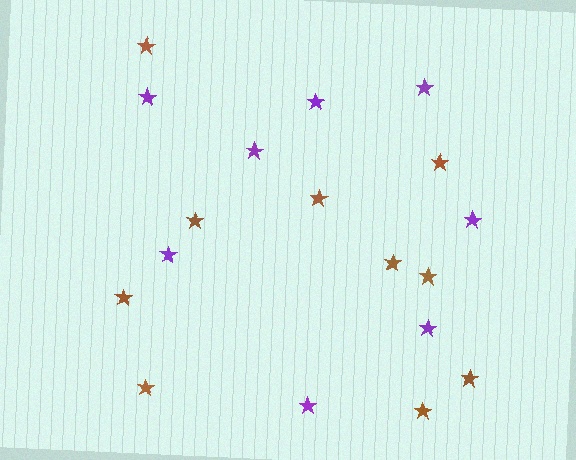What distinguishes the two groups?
There are 2 groups: one group of purple stars (8) and one group of brown stars (10).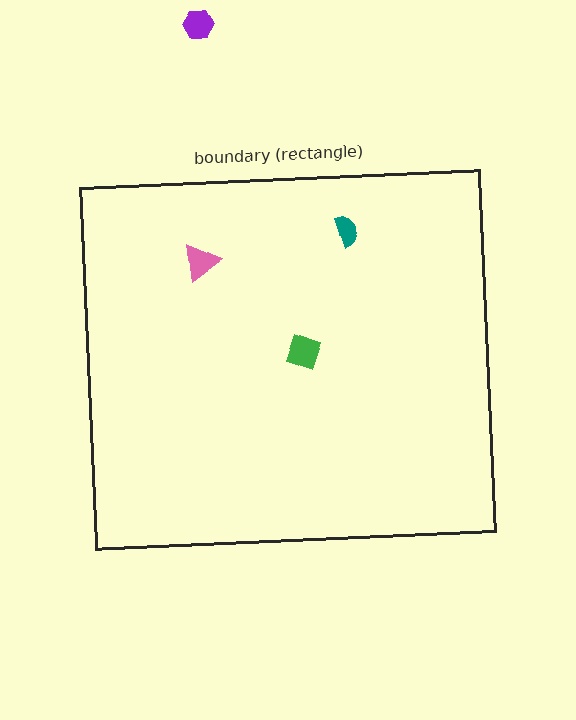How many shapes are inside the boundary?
3 inside, 1 outside.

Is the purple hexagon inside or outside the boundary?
Outside.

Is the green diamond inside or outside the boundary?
Inside.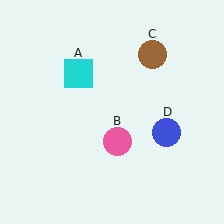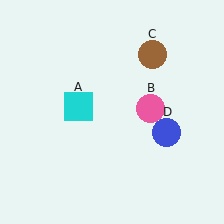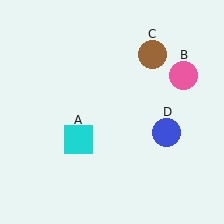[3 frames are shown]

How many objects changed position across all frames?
2 objects changed position: cyan square (object A), pink circle (object B).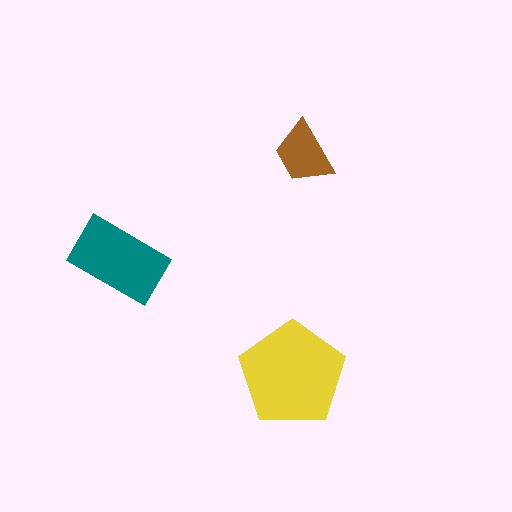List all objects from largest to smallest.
The yellow pentagon, the teal rectangle, the brown trapezoid.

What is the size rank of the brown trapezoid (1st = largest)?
3rd.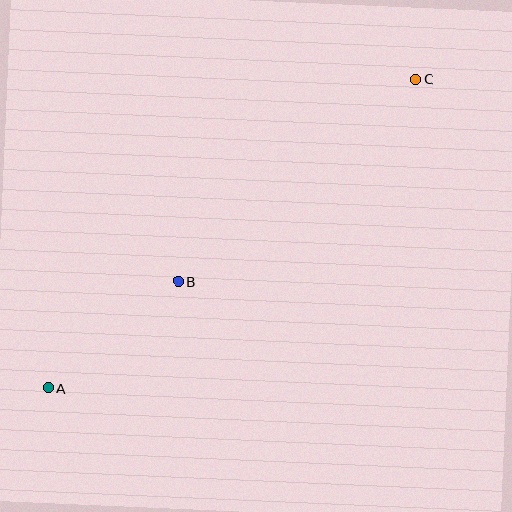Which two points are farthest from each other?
Points A and C are farthest from each other.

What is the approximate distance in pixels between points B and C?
The distance between B and C is approximately 312 pixels.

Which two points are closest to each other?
Points A and B are closest to each other.